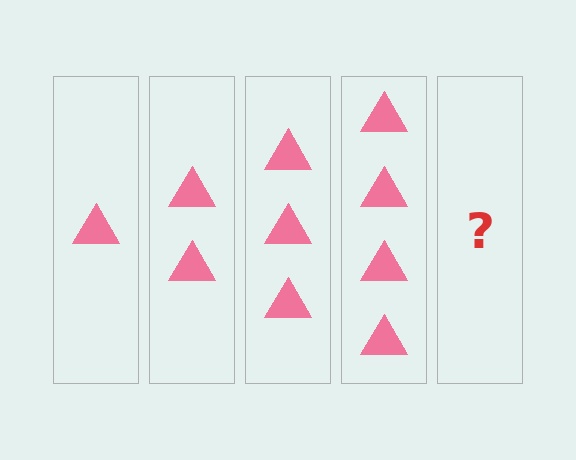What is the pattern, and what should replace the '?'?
The pattern is that each step adds one more triangle. The '?' should be 5 triangles.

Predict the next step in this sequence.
The next step is 5 triangles.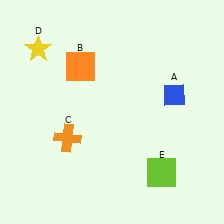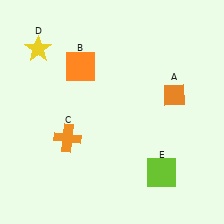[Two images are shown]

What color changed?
The diamond (A) changed from blue in Image 1 to orange in Image 2.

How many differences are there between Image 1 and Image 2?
There is 1 difference between the two images.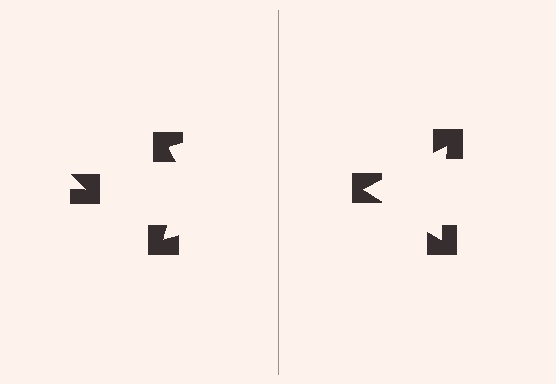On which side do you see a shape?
An illusory triangle appears on the right side. On the left side the wedge cuts are rotated, so no coherent shape forms.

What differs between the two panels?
The notched squares are positioned identically on both sides; only the wedge orientations differ. On the right they align to a triangle; on the left they are misaligned.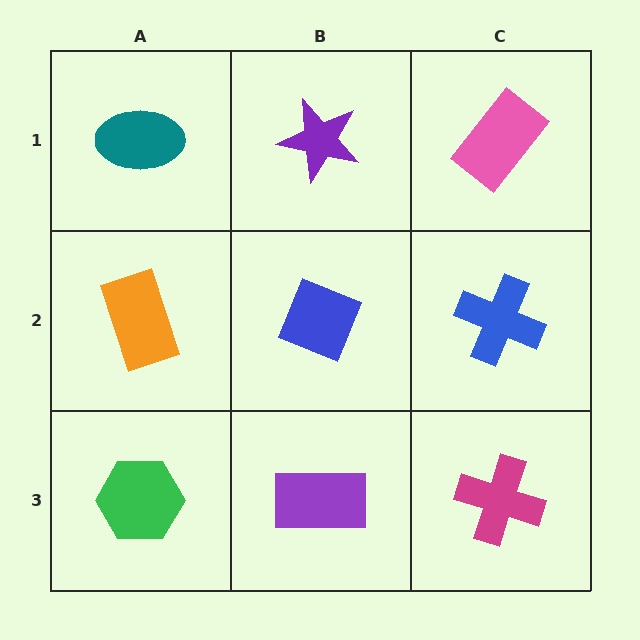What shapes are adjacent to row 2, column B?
A purple star (row 1, column B), a purple rectangle (row 3, column B), an orange rectangle (row 2, column A), a blue cross (row 2, column C).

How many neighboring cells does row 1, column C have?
2.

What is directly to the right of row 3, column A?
A purple rectangle.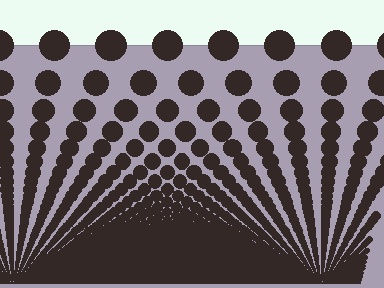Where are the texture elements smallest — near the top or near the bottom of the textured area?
Near the bottom.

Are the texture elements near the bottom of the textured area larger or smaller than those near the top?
Smaller. The gradient is inverted — elements near the bottom are smaller and denser.